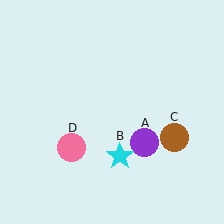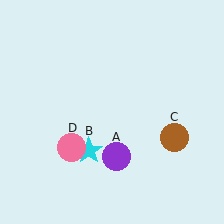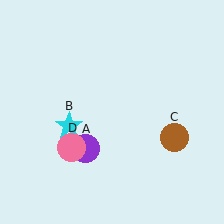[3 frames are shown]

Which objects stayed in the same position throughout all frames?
Brown circle (object C) and pink circle (object D) remained stationary.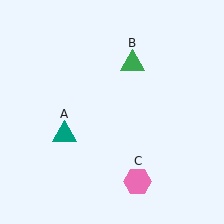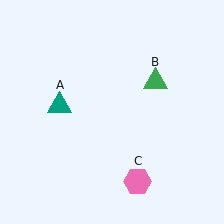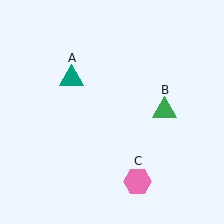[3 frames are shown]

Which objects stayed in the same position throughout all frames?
Pink hexagon (object C) remained stationary.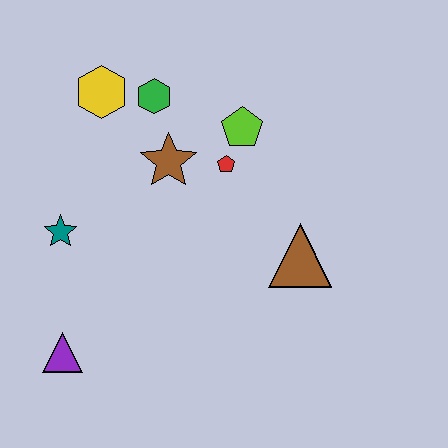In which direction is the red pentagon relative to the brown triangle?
The red pentagon is above the brown triangle.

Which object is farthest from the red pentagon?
The purple triangle is farthest from the red pentagon.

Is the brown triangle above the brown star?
No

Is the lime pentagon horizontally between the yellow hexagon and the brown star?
No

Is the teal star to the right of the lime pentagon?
No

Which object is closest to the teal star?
The purple triangle is closest to the teal star.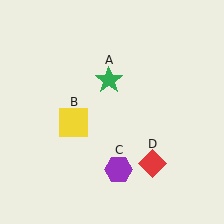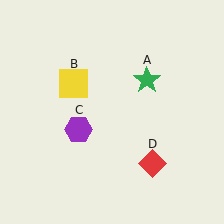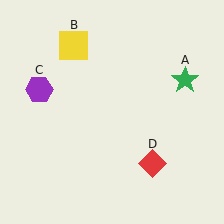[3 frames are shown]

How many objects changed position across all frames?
3 objects changed position: green star (object A), yellow square (object B), purple hexagon (object C).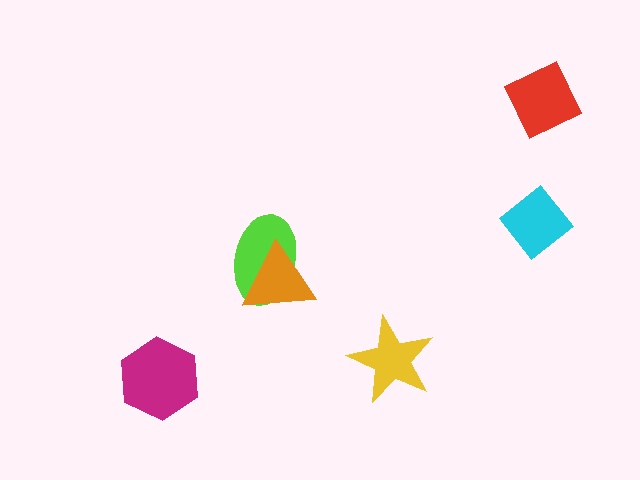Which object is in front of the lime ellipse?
The orange triangle is in front of the lime ellipse.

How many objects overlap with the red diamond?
0 objects overlap with the red diamond.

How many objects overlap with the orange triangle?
1 object overlaps with the orange triangle.